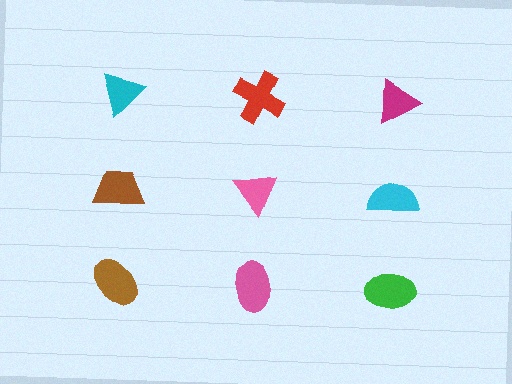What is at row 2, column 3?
A cyan semicircle.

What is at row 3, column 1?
A brown ellipse.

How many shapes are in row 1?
3 shapes.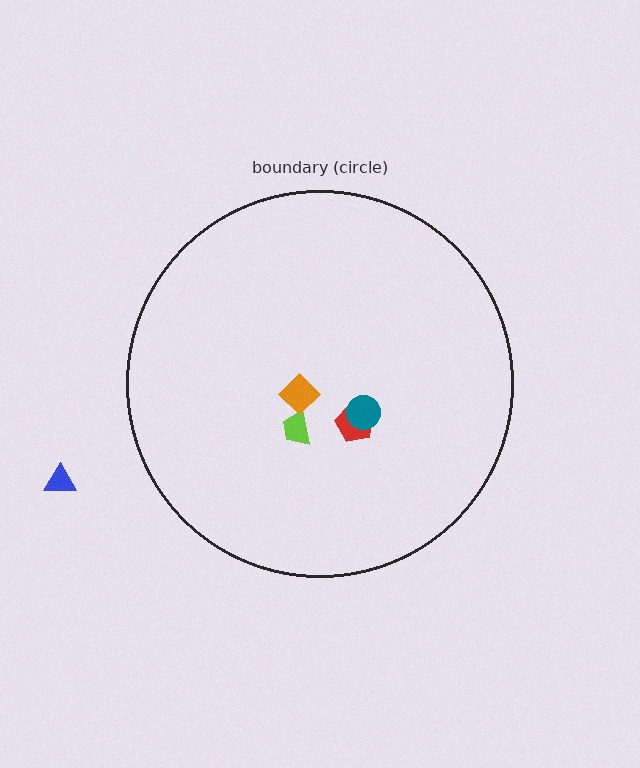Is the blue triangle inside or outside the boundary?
Outside.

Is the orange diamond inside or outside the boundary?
Inside.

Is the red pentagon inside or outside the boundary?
Inside.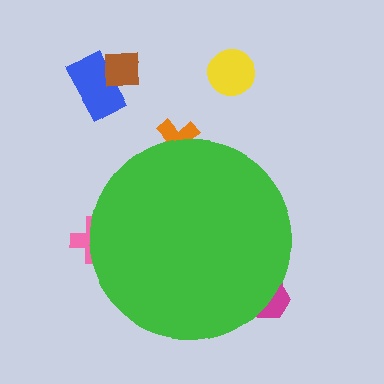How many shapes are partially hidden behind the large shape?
3 shapes are partially hidden.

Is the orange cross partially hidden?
Yes, the orange cross is partially hidden behind the green circle.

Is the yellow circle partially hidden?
No, the yellow circle is fully visible.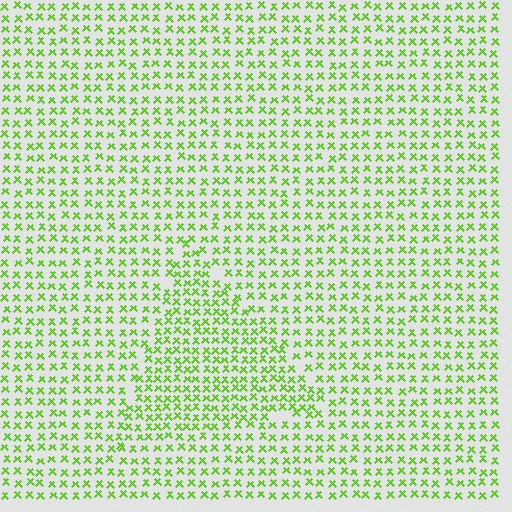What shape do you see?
I see a triangle.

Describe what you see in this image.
The image contains small lime elements arranged at two different densities. A triangle-shaped region is visible where the elements are more densely packed than the surrounding area.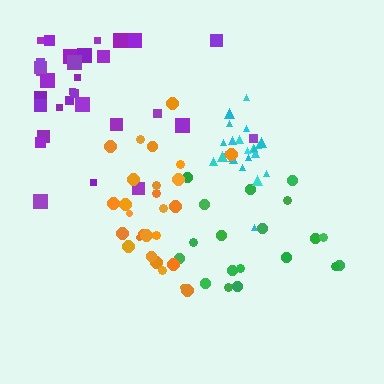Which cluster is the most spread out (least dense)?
Green.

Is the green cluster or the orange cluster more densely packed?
Orange.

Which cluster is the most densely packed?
Cyan.